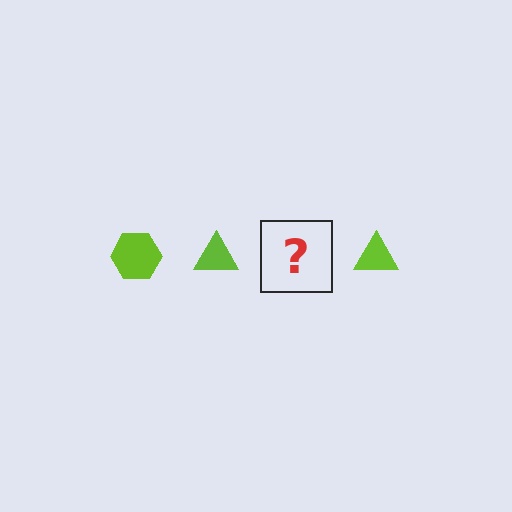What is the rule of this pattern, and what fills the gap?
The rule is that the pattern cycles through hexagon, triangle shapes in lime. The gap should be filled with a lime hexagon.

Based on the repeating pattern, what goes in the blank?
The blank should be a lime hexagon.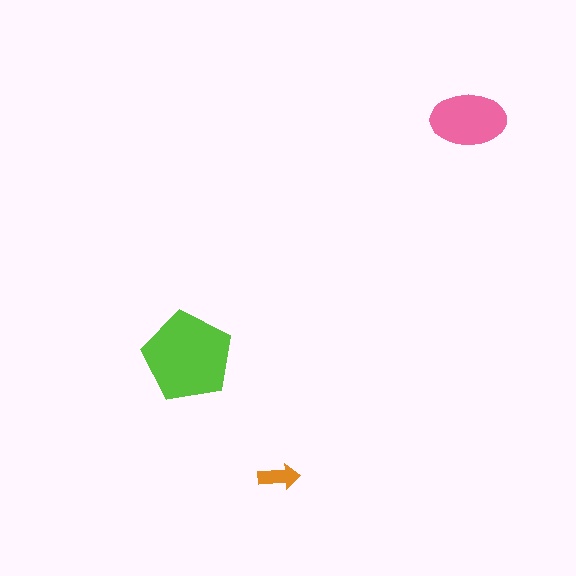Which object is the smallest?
The orange arrow.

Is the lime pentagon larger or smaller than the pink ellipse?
Larger.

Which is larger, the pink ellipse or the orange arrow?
The pink ellipse.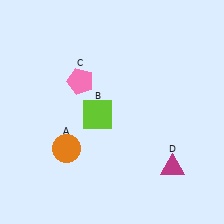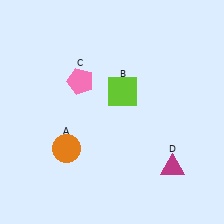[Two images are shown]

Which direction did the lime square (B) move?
The lime square (B) moved right.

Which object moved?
The lime square (B) moved right.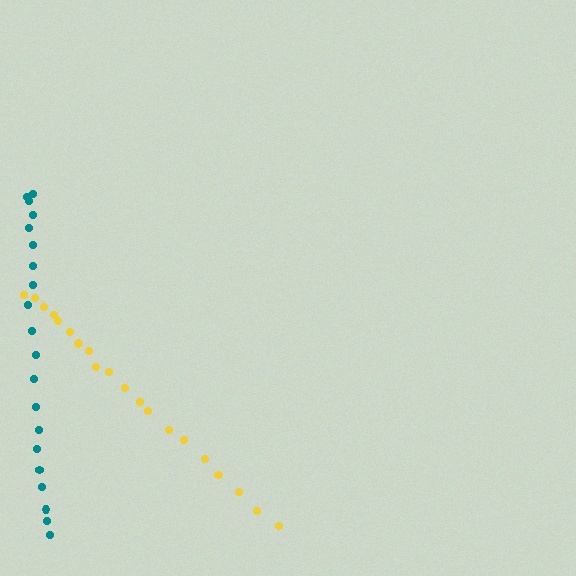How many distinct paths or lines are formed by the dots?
There are 2 distinct paths.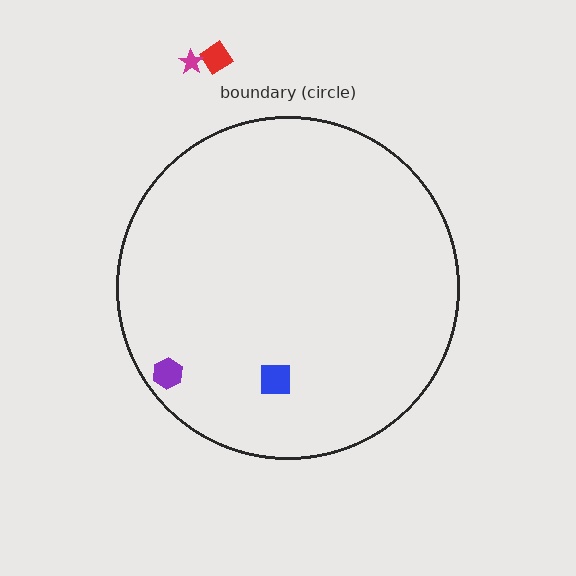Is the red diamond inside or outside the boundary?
Outside.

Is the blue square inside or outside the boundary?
Inside.